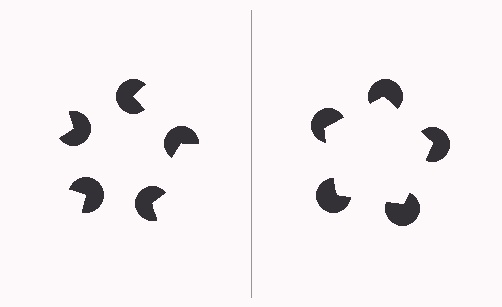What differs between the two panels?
The pac-man discs are positioned identically on both sides; only the wedge orientations differ. On the right they align to a pentagon; on the left they are misaligned.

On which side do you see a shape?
An illusory pentagon appears on the right side. On the left side the wedge cuts are rotated, so no coherent shape forms.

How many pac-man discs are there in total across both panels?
10 — 5 on each side.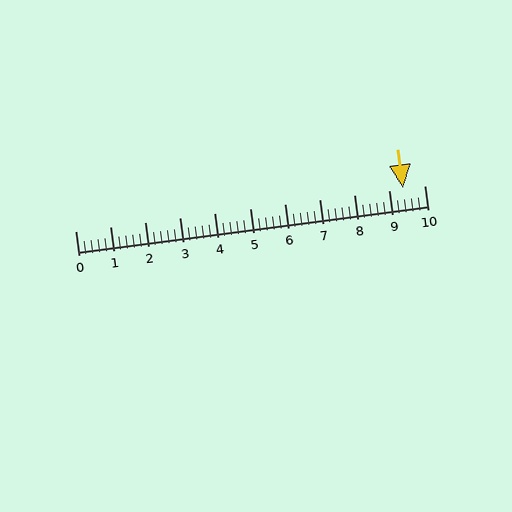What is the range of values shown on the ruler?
The ruler shows values from 0 to 10.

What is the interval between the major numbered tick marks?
The major tick marks are spaced 1 units apart.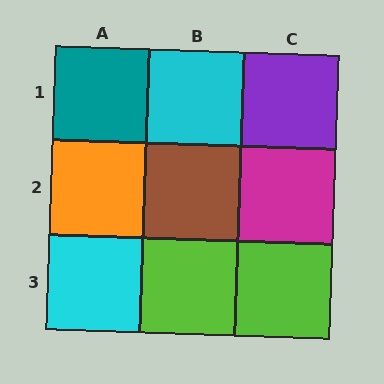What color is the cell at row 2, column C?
Magenta.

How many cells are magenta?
1 cell is magenta.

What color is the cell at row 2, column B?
Brown.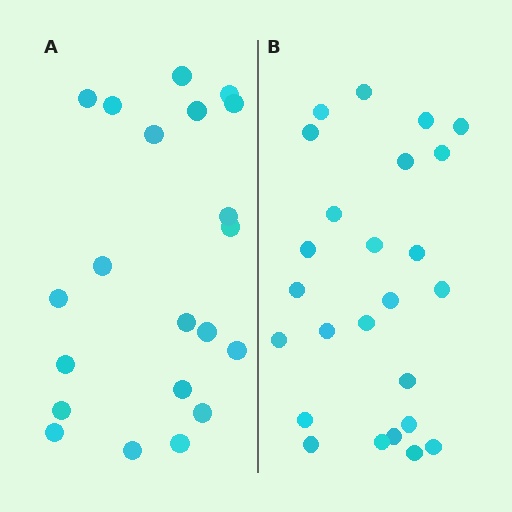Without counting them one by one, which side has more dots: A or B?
Region B (the right region) has more dots.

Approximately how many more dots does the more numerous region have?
Region B has about 4 more dots than region A.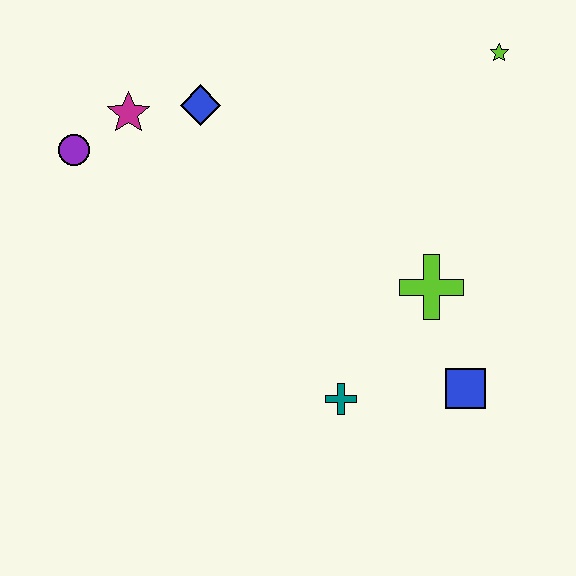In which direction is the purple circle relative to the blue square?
The purple circle is to the left of the blue square.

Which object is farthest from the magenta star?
The blue square is farthest from the magenta star.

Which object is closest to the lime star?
The lime cross is closest to the lime star.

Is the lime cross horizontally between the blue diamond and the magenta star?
No